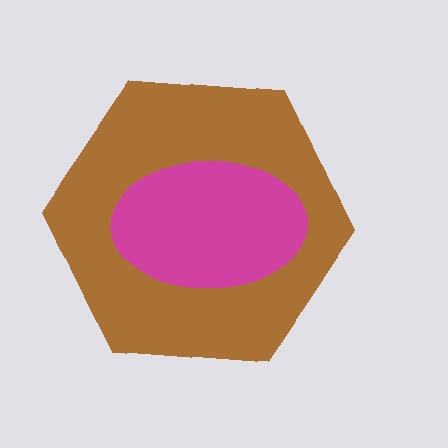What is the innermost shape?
The magenta ellipse.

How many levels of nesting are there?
2.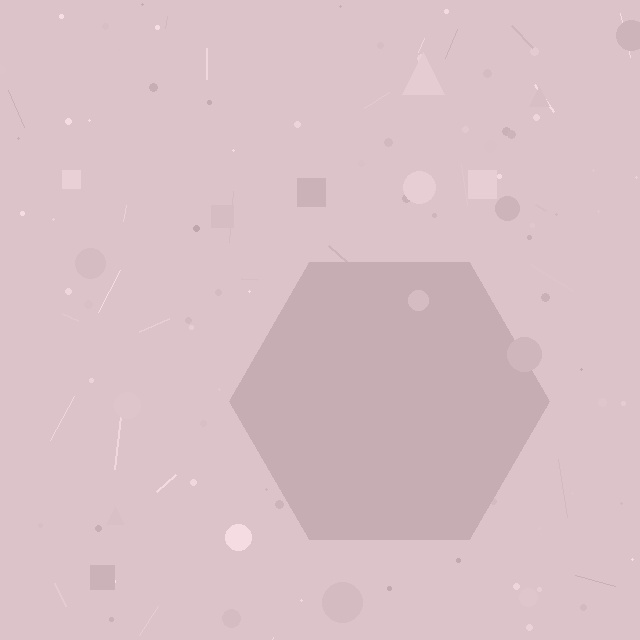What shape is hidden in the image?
A hexagon is hidden in the image.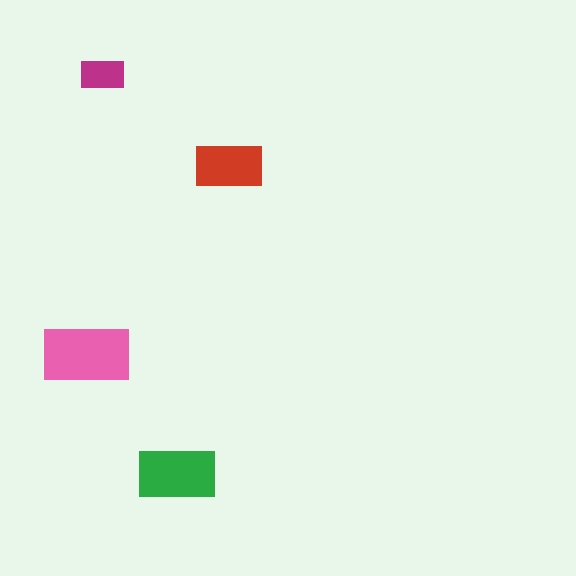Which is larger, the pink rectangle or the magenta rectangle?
The pink one.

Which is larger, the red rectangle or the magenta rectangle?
The red one.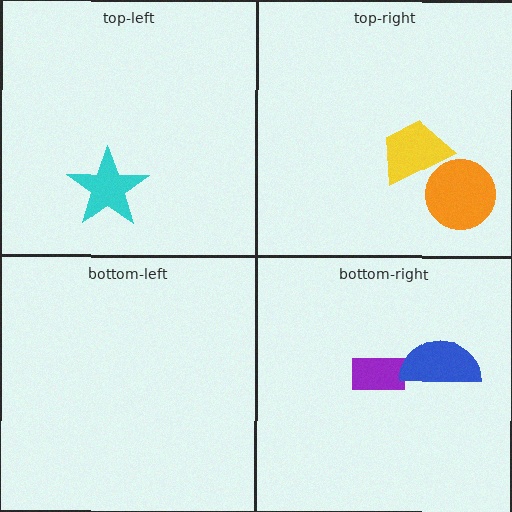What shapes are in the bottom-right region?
The purple rectangle, the blue semicircle.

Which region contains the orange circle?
The top-right region.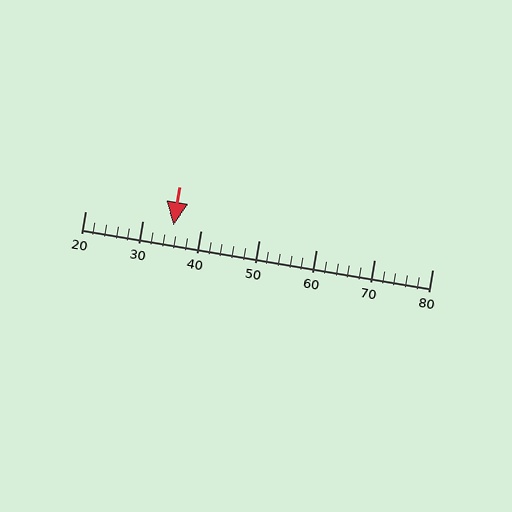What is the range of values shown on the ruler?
The ruler shows values from 20 to 80.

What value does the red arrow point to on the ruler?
The red arrow points to approximately 35.